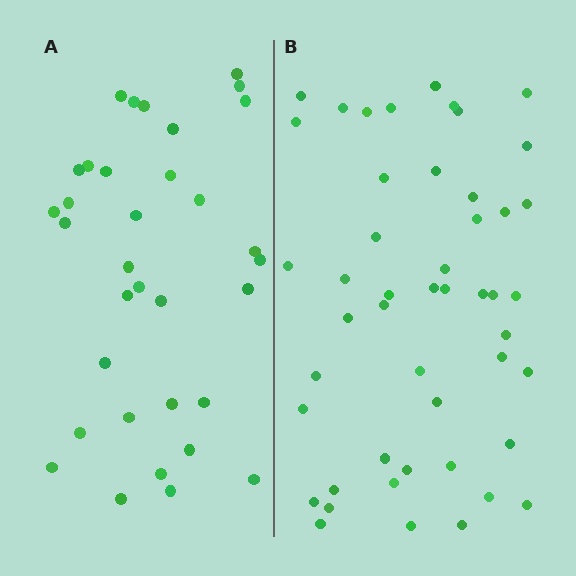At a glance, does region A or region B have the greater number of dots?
Region B (the right region) has more dots.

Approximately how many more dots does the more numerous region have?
Region B has approximately 15 more dots than region A.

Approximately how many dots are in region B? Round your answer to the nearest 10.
About 50 dots. (The exact count is 48, which rounds to 50.)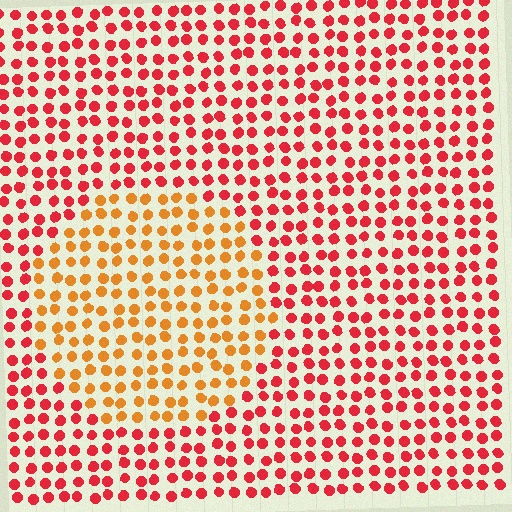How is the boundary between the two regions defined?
The boundary is defined purely by a slight shift in hue (about 37 degrees). Spacing, size, and orientation are identical on both sides.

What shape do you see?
I see a circle.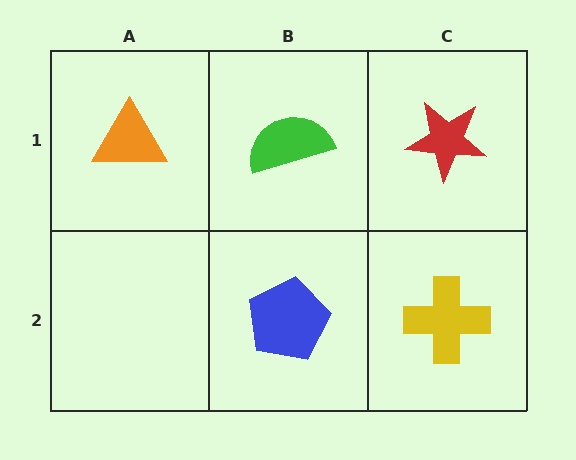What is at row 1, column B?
A green semicircle.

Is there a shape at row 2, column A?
No, that cell is empty.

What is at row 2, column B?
A blue pentagon.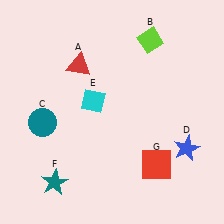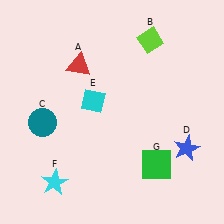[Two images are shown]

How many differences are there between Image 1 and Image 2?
There are 2 differences between the two images.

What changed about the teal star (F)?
In Image 1, F is teal. In Image 2, it changed to cyan.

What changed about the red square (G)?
In Image 1, G is red. In Image 2, it changed to green.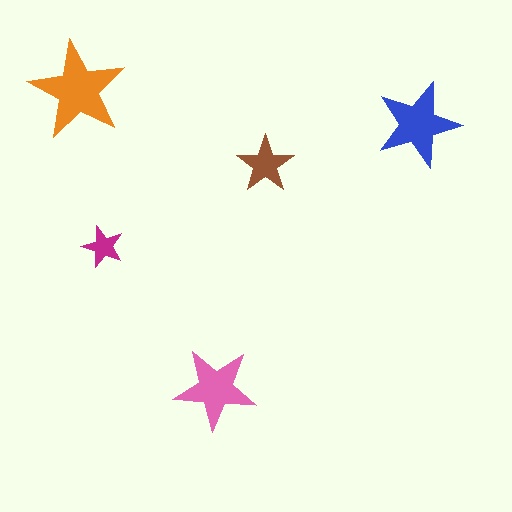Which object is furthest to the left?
The orange star is leftmost.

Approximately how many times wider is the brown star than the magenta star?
About 1.5 times wider.